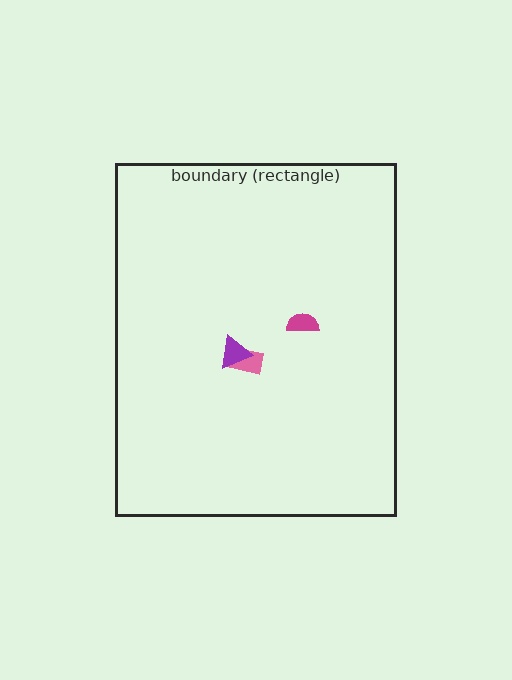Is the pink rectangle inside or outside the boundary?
Inside.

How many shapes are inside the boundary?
3 inside, 0 outside.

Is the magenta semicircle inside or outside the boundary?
Inside.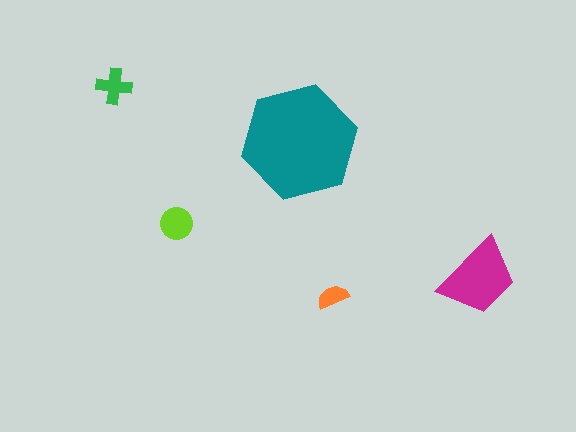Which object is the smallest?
The orange semicircle.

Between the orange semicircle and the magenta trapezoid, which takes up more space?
The magenta trapezoid.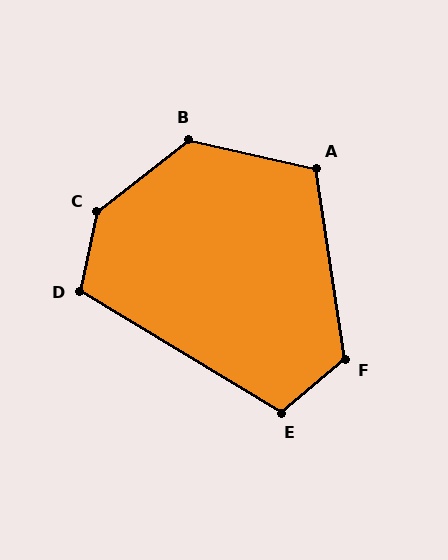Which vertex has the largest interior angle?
C, at approximately 140 degrees.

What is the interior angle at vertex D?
Approximately 109 degrees (obtuse).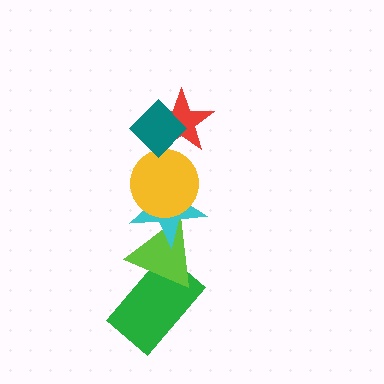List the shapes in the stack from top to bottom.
From top to bottom: the teal diamond, the red star, the yellow circle, the cyan star, the lime triangle, the green rectangle.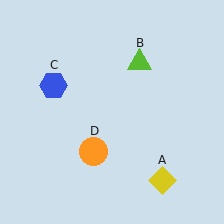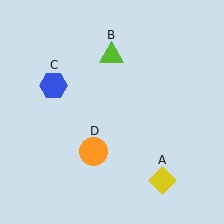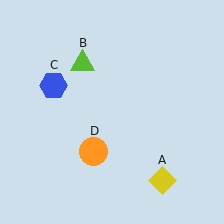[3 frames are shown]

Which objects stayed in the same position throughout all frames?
Yellow diamond (object A) and blue hexagon (object C) and orange circle (object D) remained stationary.